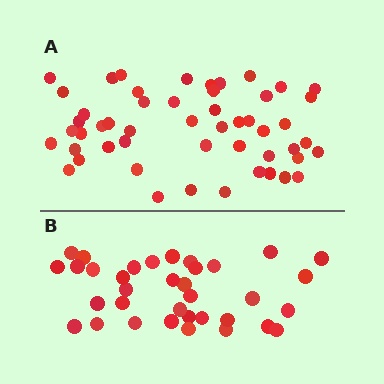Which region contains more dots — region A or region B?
Region A (the top region) has more dots.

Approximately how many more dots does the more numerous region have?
Region A has approximately 15 more dots than region B.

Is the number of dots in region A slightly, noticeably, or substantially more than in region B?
Region A has substantially more. The ratio is roughly 1.5 to 1.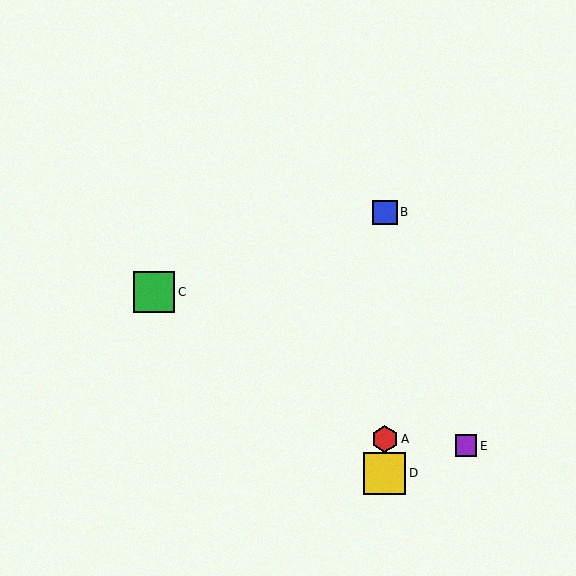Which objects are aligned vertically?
Objects A, B, D are aligned vertically.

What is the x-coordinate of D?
Object D is at x≈385.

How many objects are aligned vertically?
3 objects (A, B, D) are aligned vertically.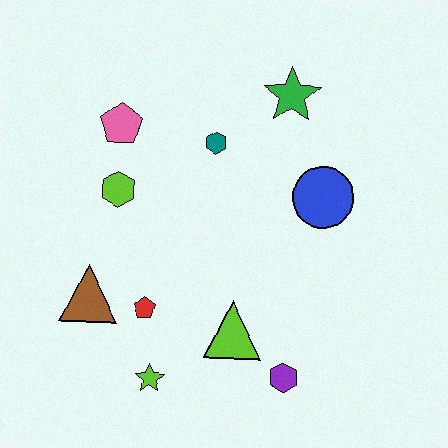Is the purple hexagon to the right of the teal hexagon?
Yes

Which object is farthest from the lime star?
The green star is farthest from the lime star.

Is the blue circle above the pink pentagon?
No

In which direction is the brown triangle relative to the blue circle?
The brown triangle is to the left of the blue circle.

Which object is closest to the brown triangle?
The red pentagon is closest to the brown triangle.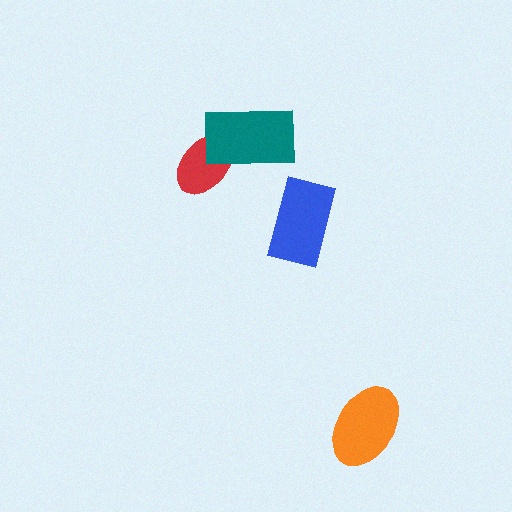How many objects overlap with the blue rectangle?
0 objects overlap with the blue rectangle.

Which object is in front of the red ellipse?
The teal rectangle is in front of the red ellipse.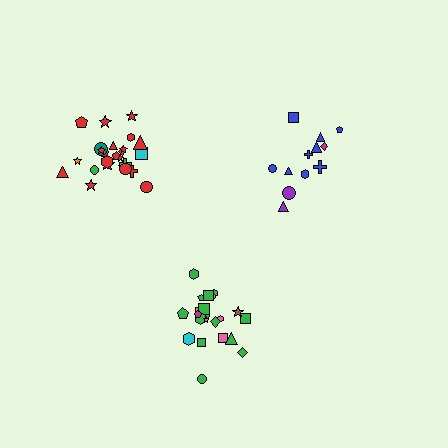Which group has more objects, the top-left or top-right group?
The top-left group.